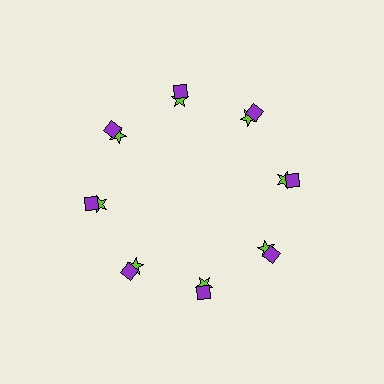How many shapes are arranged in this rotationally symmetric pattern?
There are 16 shapes, arranged in 8 groups of 2.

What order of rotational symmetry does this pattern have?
This pattern has 8-fold rotational symmetry.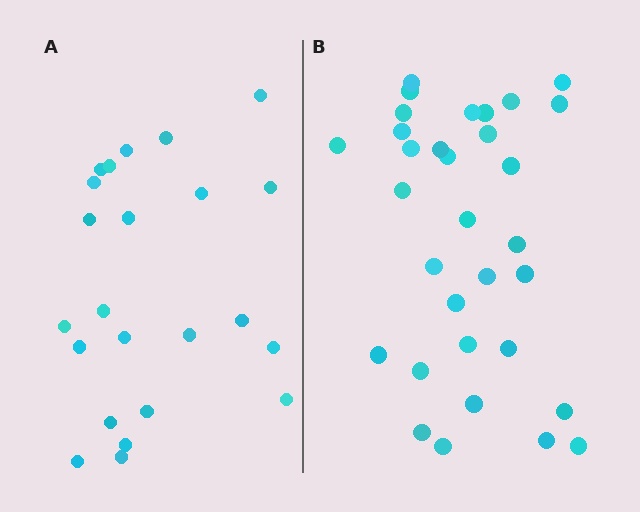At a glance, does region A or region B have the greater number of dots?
Region B (the right region) has more dots.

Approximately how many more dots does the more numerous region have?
Region B has roughly 8 or so more dots than region A.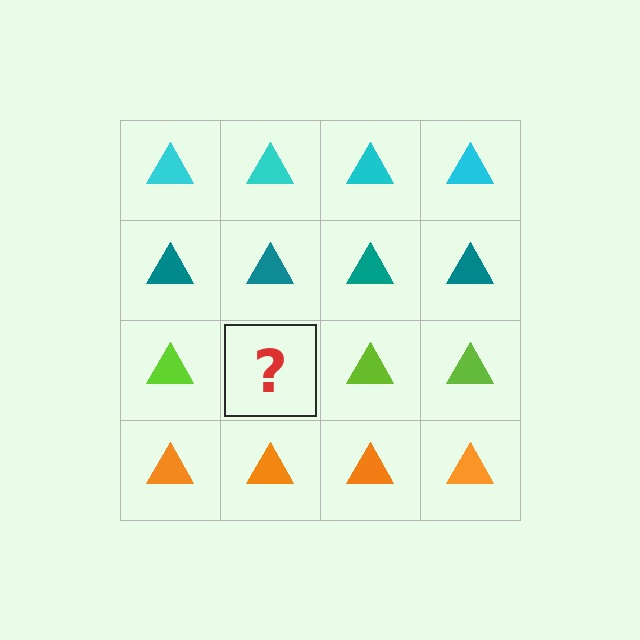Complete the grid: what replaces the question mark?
The question mark should be replaced with a lime triangle.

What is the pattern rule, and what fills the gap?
The rule is that each row has a consistent color. The gap should be filled with a lime triangle.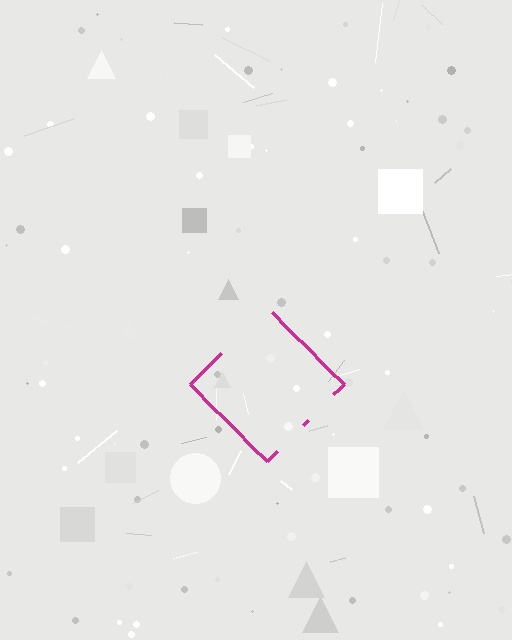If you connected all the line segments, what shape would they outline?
They would outline a diamond.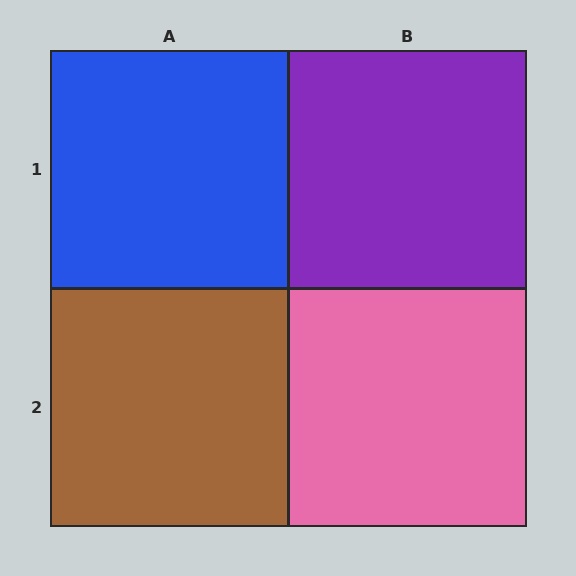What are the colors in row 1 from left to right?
Blue, purple.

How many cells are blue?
1 cell is blue.